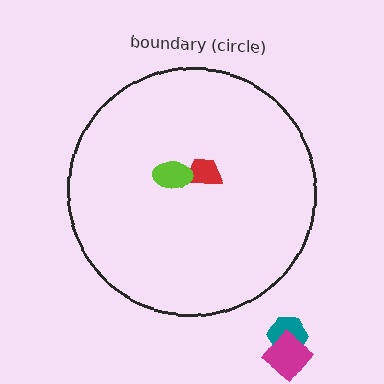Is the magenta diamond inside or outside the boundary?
Outside.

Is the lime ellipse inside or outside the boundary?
Inside.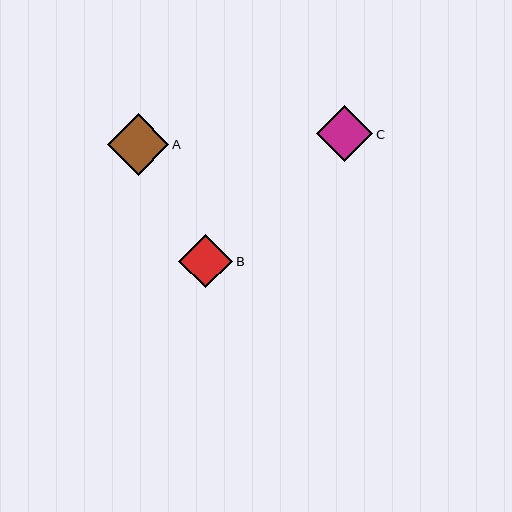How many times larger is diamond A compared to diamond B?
Diamond A is approximately 1.1 times the size of diamond B.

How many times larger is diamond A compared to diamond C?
Diamond A is approximately 1.1 times the size of diamond C.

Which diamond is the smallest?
Diamond B is the smallest with a size of approximately 54 pixels.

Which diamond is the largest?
Diamond A is the largest with a size of approximately 61 pixels.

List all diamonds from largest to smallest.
From largest to smallest: A, C, B.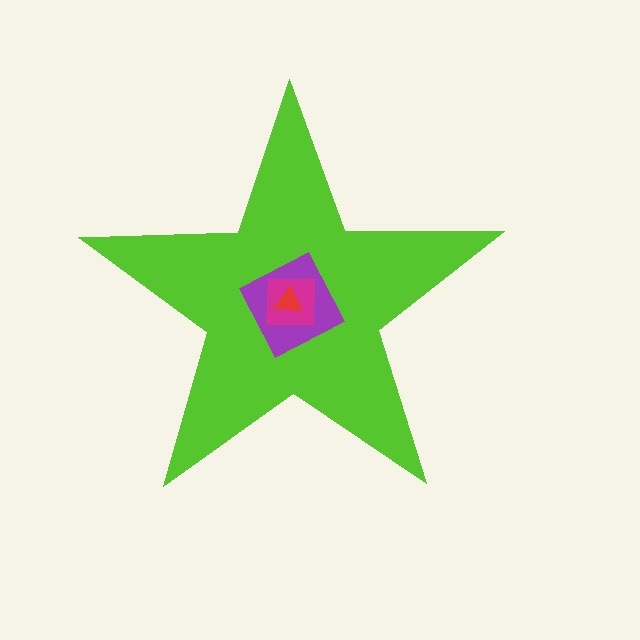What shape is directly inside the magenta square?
The red triangle.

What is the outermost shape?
The lime star.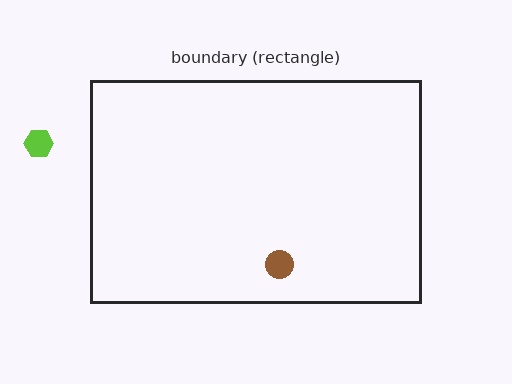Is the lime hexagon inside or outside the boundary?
Outside.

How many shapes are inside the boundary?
1 inside, 1 outside.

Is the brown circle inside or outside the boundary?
Inside.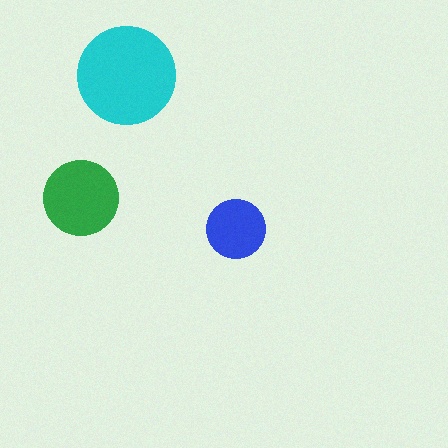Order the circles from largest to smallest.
the cyan one, the green one, the blue one.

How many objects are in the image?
There are 3 objects in the image.